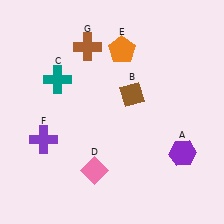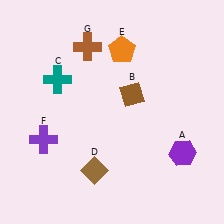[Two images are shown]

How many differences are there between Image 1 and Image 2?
There is 1 difference between the two images.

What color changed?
The diamond (D) changed from pink in Image 1 to brown in Image 2.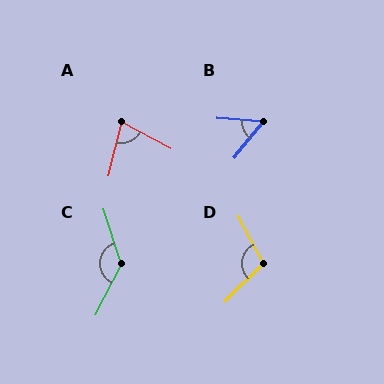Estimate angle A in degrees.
Approximately 75 degrees.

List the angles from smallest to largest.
B (55°), A (75°), D (107°), C (135°).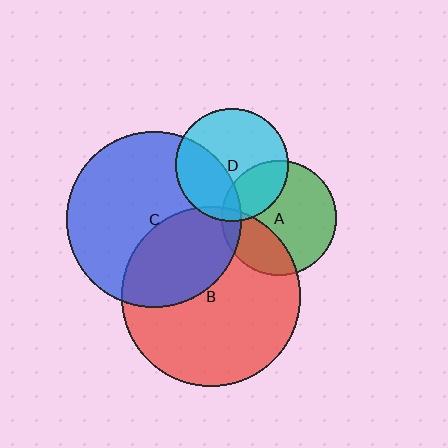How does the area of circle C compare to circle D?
Approximately 2.4 times.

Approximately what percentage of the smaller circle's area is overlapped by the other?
Approximately 5%.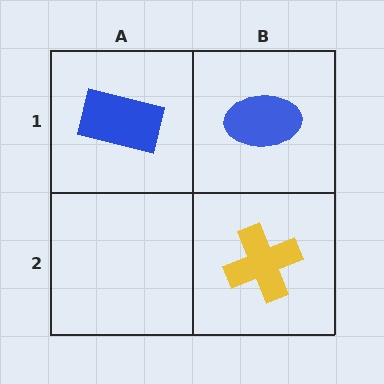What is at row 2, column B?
A yellow cross.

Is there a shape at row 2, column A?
No, that cell is empty.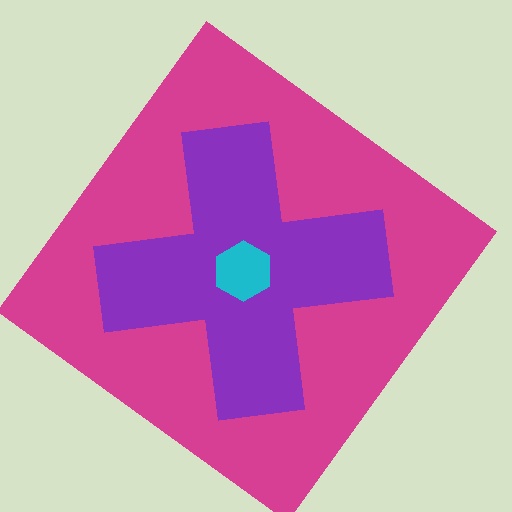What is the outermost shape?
The magenta diamond.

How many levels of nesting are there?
3.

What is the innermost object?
The cyan hexagon.